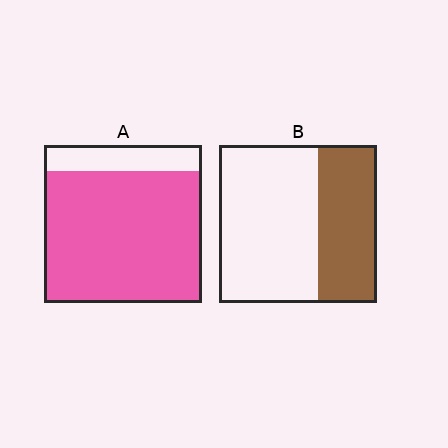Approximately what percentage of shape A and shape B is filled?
A is approximately 85% and B is approximately 35%.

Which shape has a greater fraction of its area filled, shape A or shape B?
Shape A.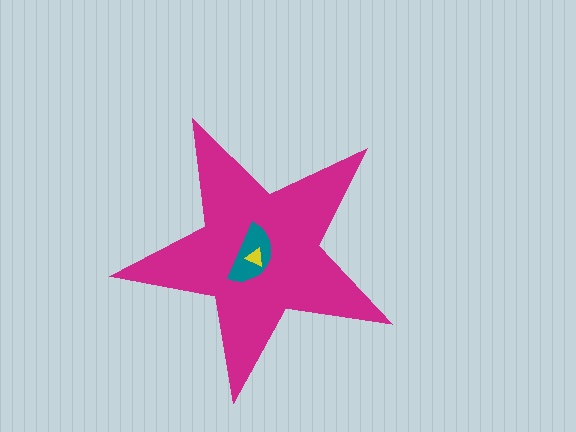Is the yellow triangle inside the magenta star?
Yes.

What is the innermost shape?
The yellow triangle.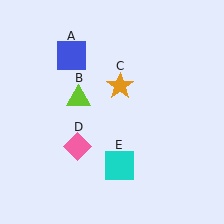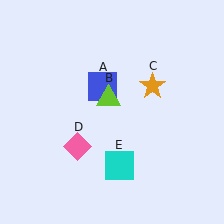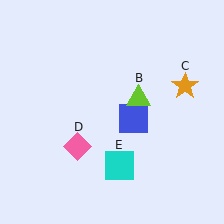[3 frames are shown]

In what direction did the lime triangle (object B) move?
The lime triangle (object B) moved right.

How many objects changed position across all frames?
3 objects changed position: blue square (object A), lime triangle (object B), orange star (object C).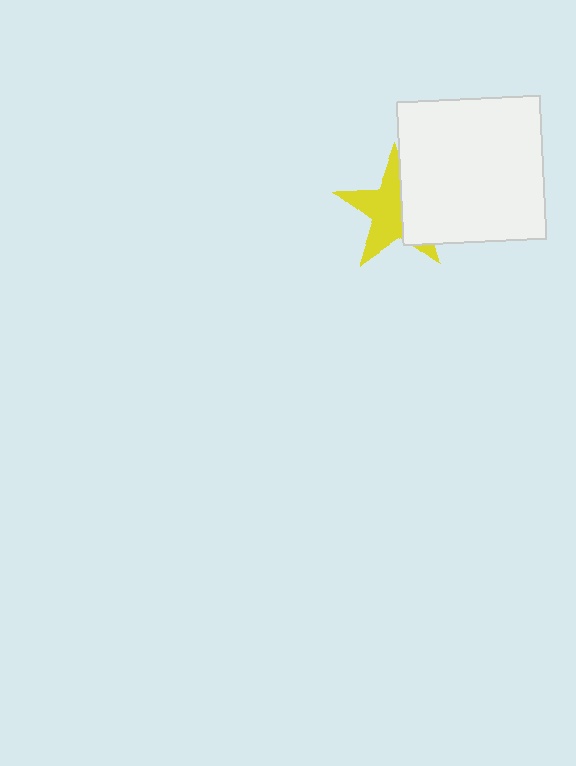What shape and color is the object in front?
The object in front is a white square.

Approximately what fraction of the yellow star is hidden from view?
Roughly 40% of the yellow star is hidden behind the white square.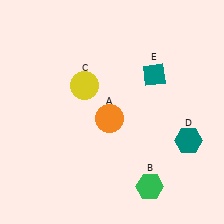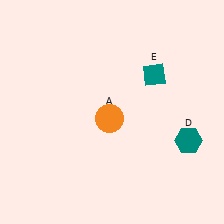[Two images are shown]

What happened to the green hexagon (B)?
The green hexagon (B) was removed in Image 2. It was in the bottom-right area of Image 1.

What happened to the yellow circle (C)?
The yellow circle (C) was removed in Image 2. It was in the top-left area of Image 1.